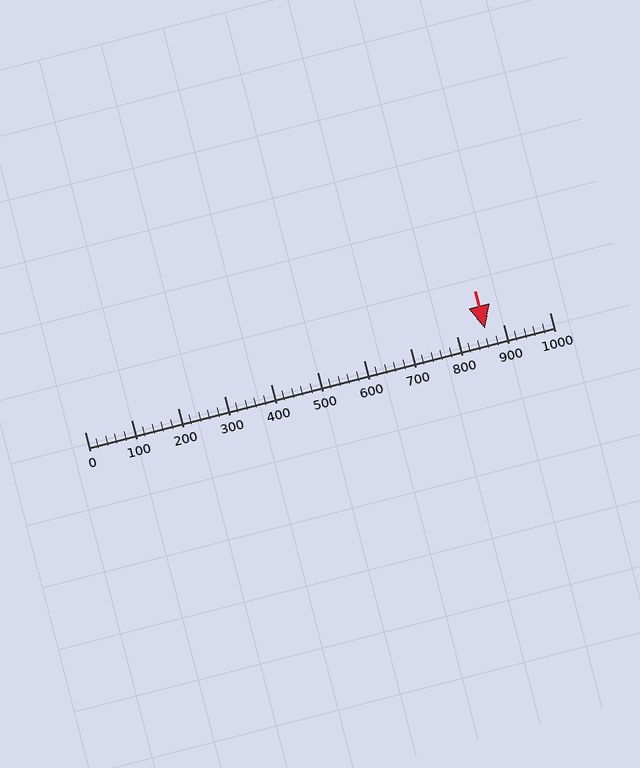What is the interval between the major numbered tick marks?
The major tick marks are spaced 100 units apart.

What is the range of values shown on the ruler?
The ruler shows values from 0 to 1000.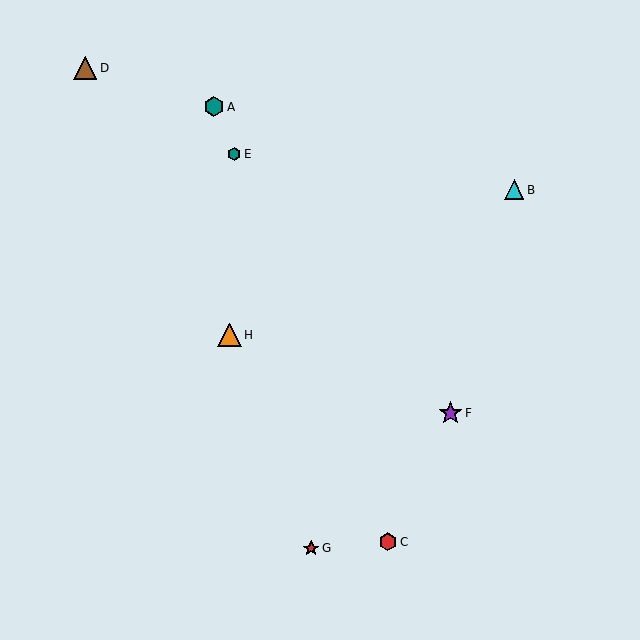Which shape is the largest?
The orange triangle (labeled H) is the largest.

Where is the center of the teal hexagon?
The center of the teal hexagon is at (234, 154).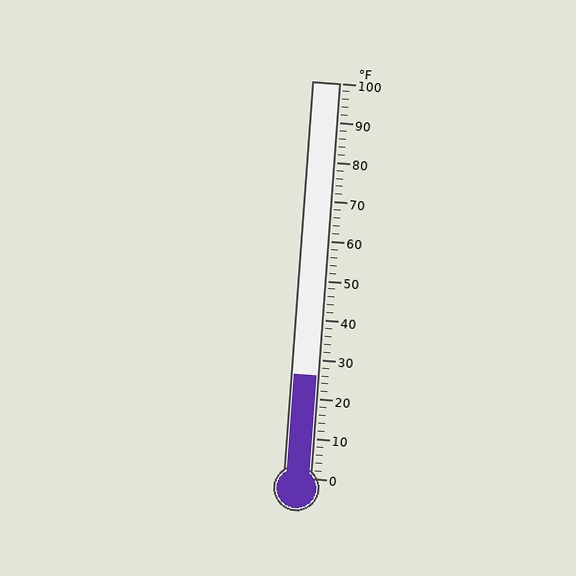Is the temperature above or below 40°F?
The temperature is below 40°F.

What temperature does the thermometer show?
The thermometer shows approximately 26°F.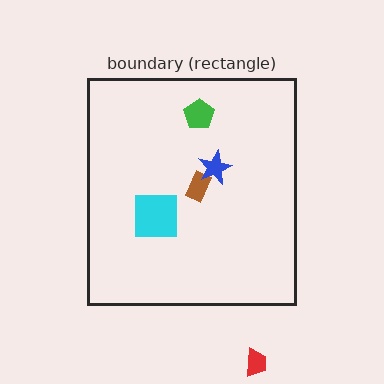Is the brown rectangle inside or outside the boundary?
Inside.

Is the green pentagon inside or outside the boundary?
Inside.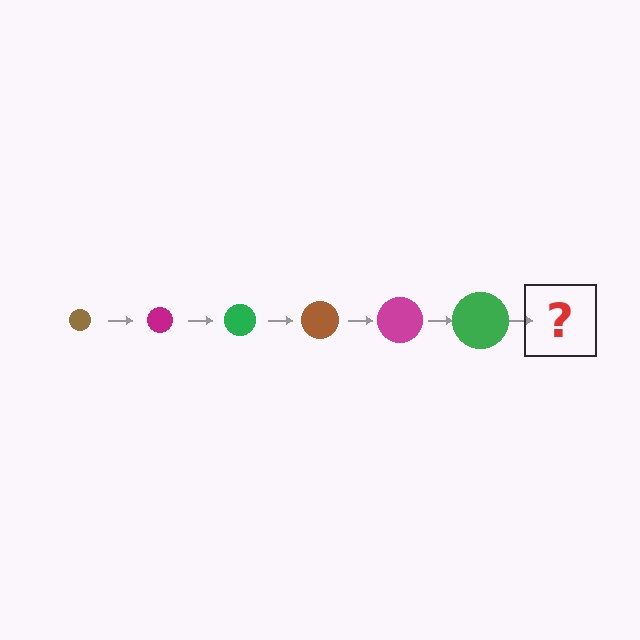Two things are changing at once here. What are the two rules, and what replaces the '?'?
The two rules are that the circle grows larger each step and the color cycles through brown, magenta, and green. The '?' should be a brown circle, larger than the previous one.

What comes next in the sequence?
The next element should be a brown circle, larger than the previous one.